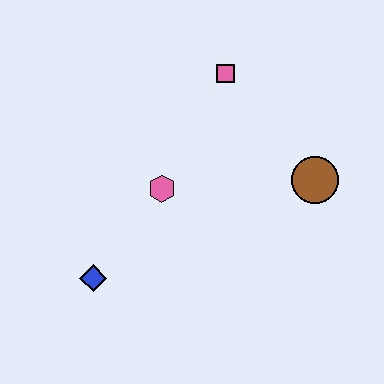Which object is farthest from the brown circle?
The blue diamond is farthest from the brown circle.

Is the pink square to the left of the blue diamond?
No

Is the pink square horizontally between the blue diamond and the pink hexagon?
No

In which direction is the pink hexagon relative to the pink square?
The pink hexagon is below the pink square.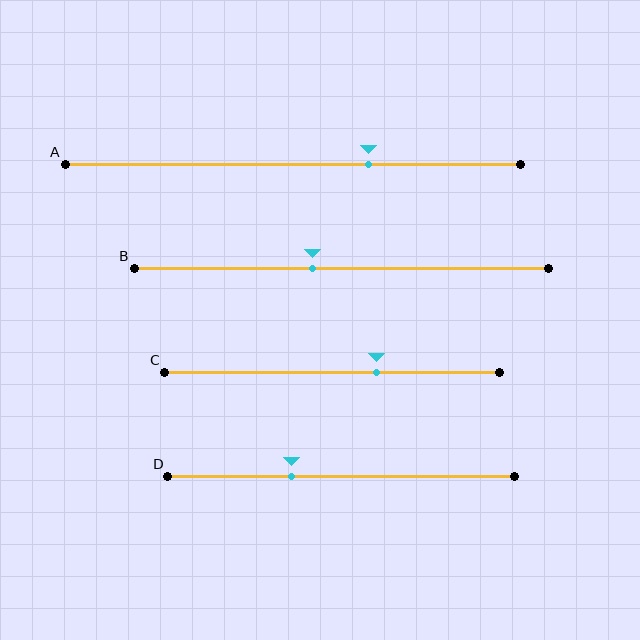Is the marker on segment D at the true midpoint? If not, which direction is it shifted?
No, the marker on segment D is shifted to the left by about 14% of the segment length.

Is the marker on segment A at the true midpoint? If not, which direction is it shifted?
No, the marker on segment A is shifted to the right by about 17% of the segment length.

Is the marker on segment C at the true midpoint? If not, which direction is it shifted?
No, the marker on segment C is shifted to the right by about 13% of the segment length.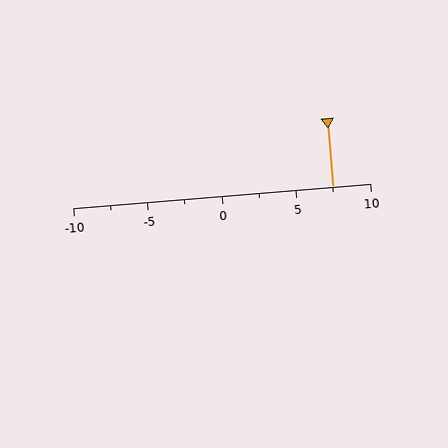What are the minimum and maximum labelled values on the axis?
The axis runs from -10 to 10.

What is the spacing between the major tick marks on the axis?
The major ticks are spaced 5 apart.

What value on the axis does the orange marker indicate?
The marker indicates approximately 7.5.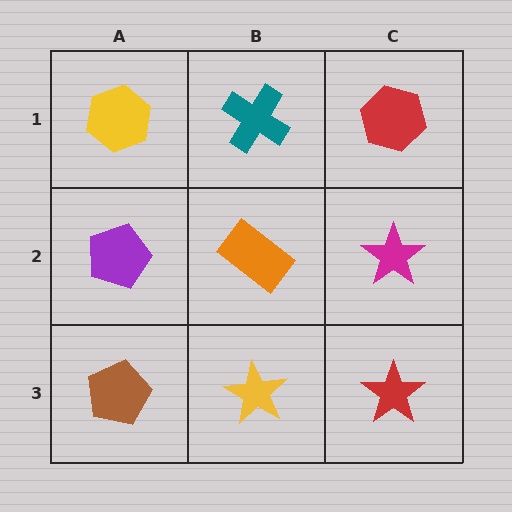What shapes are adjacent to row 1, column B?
An orange rectangle (row 2, column B), a yellow hexagon (row 1, column A), a red hexagon (row 1, column C).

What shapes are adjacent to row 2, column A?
A yellow hexagon (row 1, column A), a brown pentagon (row 3, column A), an orange rectangle (row 2, column B).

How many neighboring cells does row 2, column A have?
3.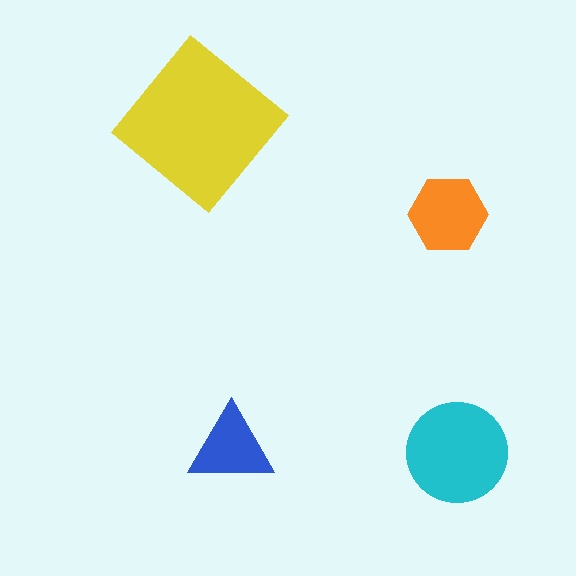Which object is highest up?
The yellow diamond is topmost.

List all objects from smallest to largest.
The blue triangle, the orange hexagon, the cyan circle, the yellow diamond.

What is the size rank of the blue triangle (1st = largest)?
4th.